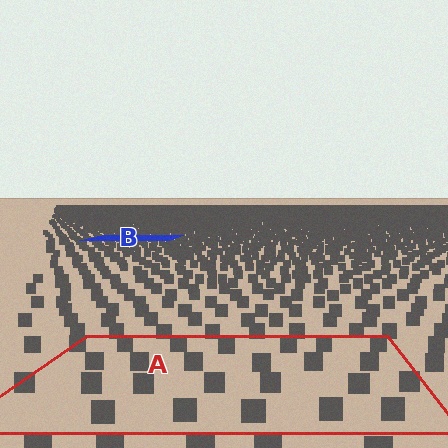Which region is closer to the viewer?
Region A is closer. The texture elements there are larger and more spread out.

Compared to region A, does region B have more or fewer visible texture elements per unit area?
Region B has more texture elements per unit area — they are packed more densely because it is farther away.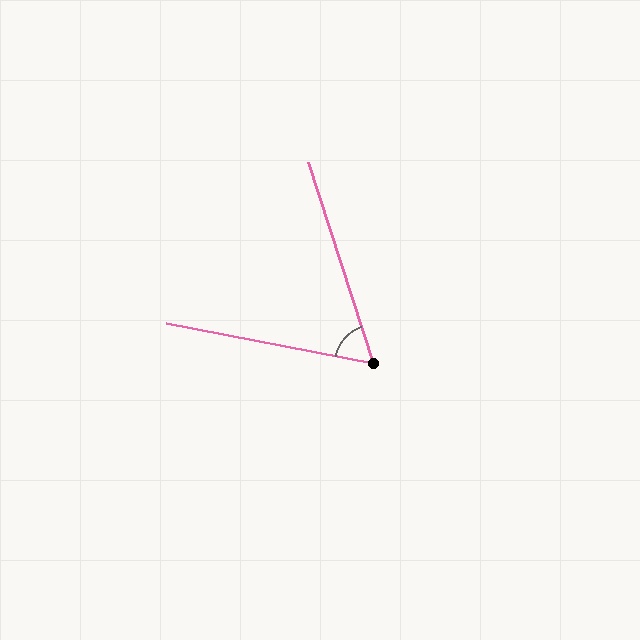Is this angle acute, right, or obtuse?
It is acute.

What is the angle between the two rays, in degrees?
Approximately 61 degrees.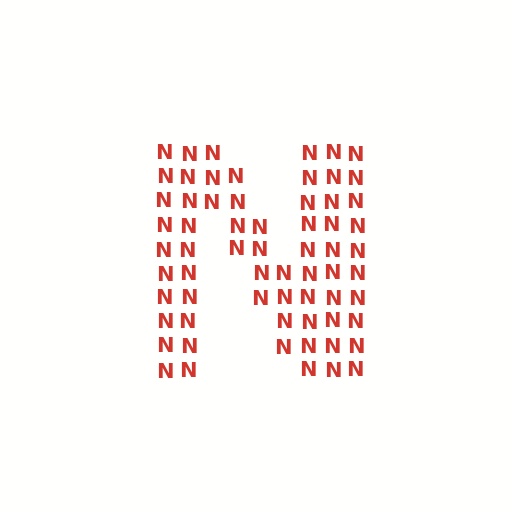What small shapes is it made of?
It is made of small letter N's.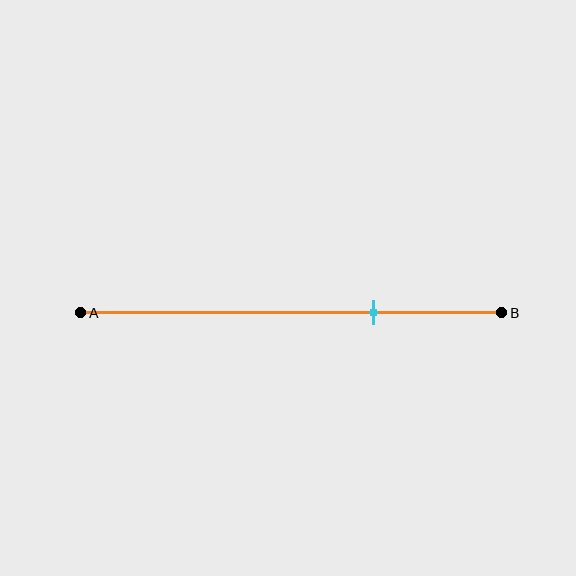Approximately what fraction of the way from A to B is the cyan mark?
The cyan mark is approximately 70% of the way from A to B.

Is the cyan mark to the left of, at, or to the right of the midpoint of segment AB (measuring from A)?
The cyan mark is to the right of the midpoint of segment AB.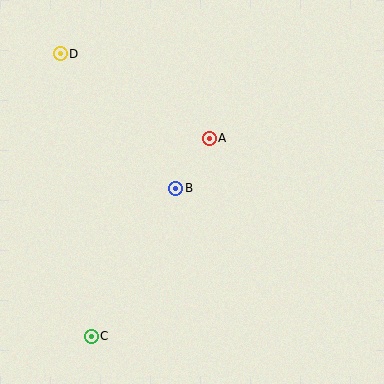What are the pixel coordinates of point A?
Point A is at (209, 138).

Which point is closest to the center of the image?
Point B at (176, 188) is closest to the center.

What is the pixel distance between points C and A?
The distance between C and A is 231 pixels.